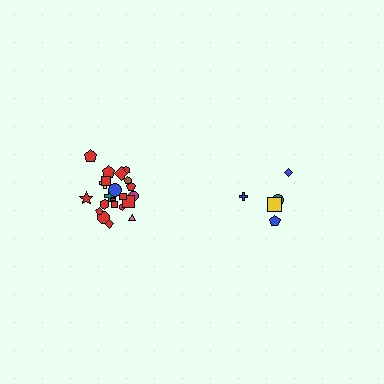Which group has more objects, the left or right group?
The left group.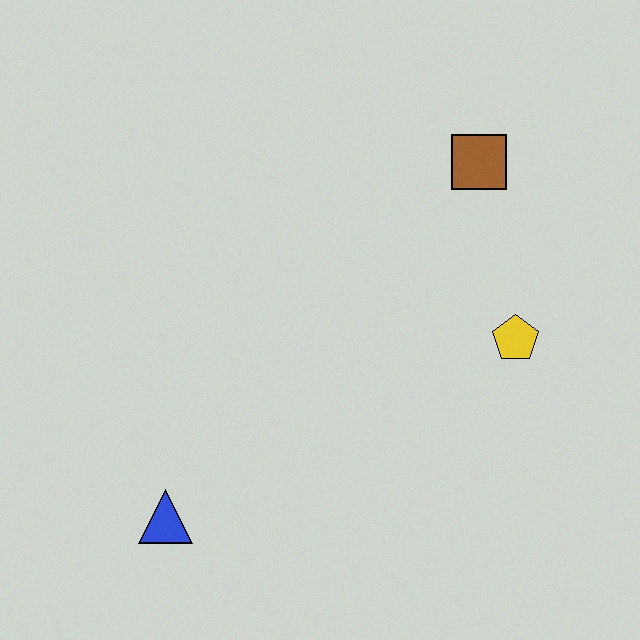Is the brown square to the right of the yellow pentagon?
No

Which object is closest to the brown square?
The yellow pentagon is closest to the brown square.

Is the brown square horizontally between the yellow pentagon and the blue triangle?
Yes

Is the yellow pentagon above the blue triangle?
Yes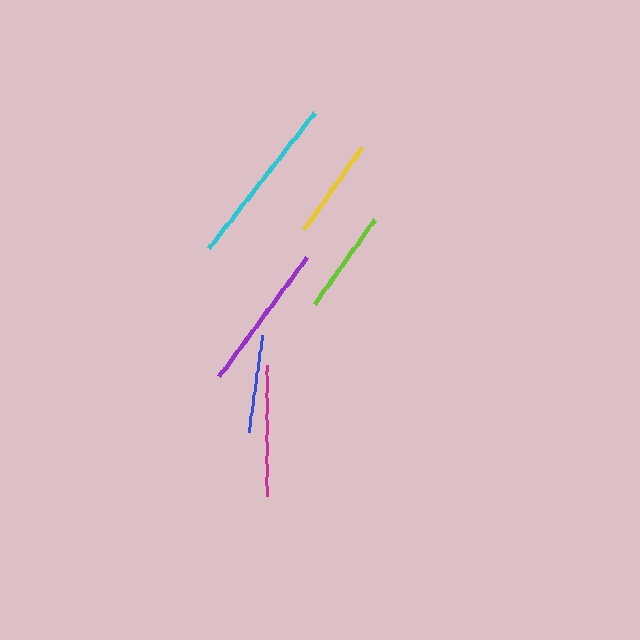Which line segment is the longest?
The cyan line is the longest at approximately 171 pixels.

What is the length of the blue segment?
The blue segment is approximately 98 pixels long.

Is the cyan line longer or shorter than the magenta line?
The cyan line is longer than the magenta line.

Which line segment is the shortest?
The blue line is the shortest at approximately 98 pixels.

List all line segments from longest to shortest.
From longest to shortest: cyan, purple, magenta, lime, yellow, blue.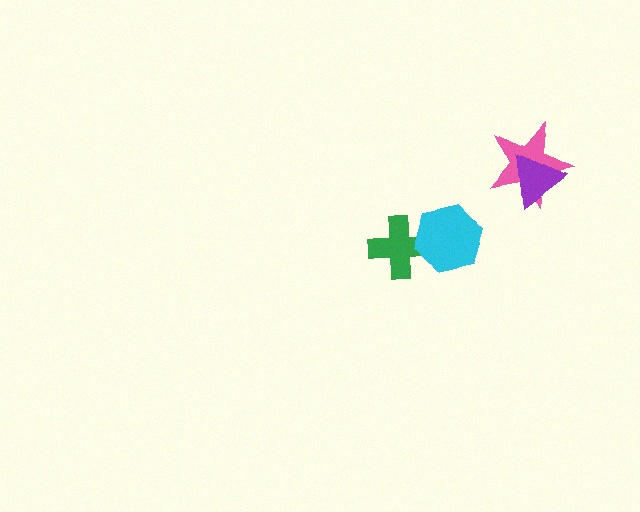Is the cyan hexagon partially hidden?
No, no other shape covers it.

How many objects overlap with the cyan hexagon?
1 object overlaps with the cyan hexagon.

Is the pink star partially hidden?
Yes, it is partially covered by another shape.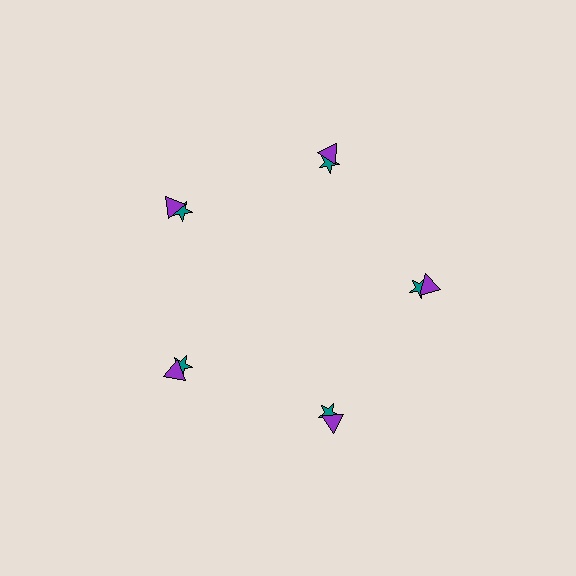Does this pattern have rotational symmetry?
Yes, this pattern has 5-fold rotational symmetry. It looks the same after rotating 72 degrees around the center.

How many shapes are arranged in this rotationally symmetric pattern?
There are 10 shapes, arranged in 5 groups of 2.